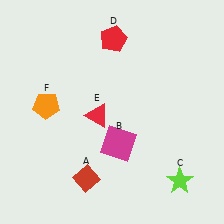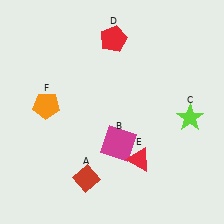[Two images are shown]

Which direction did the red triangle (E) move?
The red triangle (E) moved down.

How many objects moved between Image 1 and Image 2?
2 objects moved between the two images.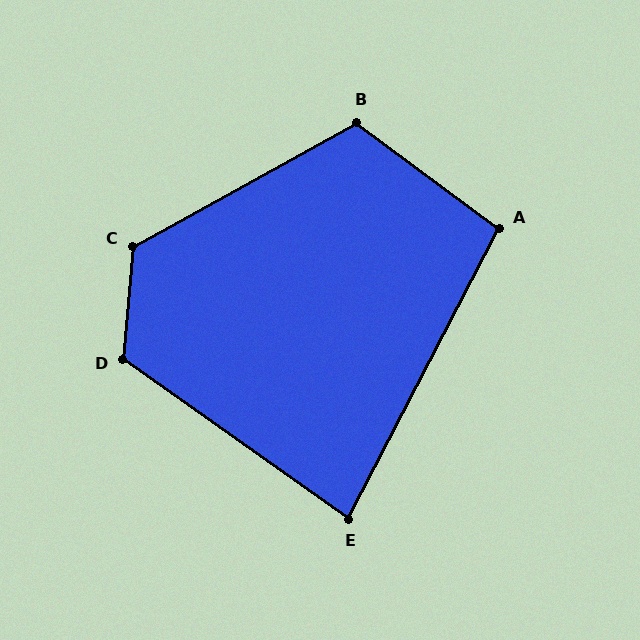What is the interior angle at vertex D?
Approximately 120 degrees (obtuse).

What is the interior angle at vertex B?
Approximately 114 degrees (obtuse).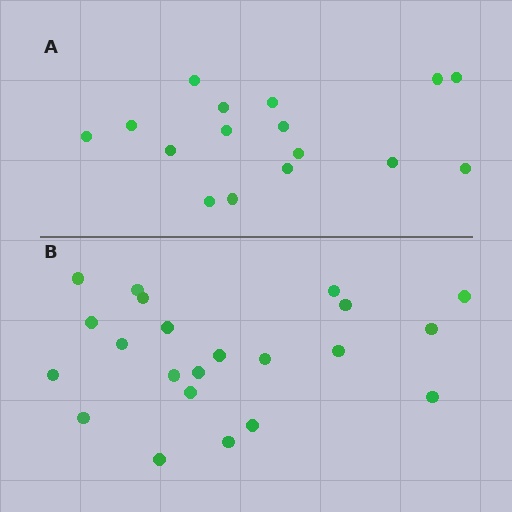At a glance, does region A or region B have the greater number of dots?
Region B (the bottom region) has more dots.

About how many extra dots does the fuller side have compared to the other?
Region B has about 6 more dots than region A.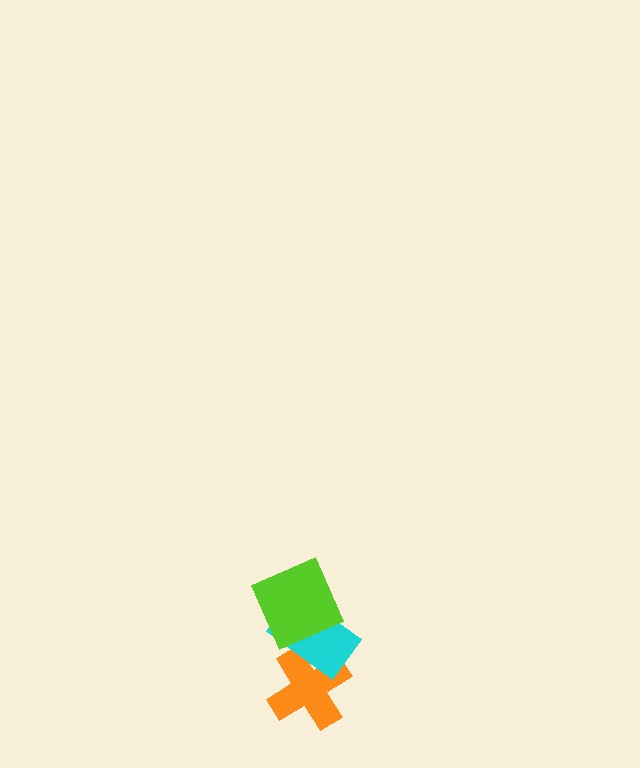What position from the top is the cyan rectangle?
The cyan rectangle is 2nd from the top.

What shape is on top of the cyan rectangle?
The lime square is on top of the cyan rectangle.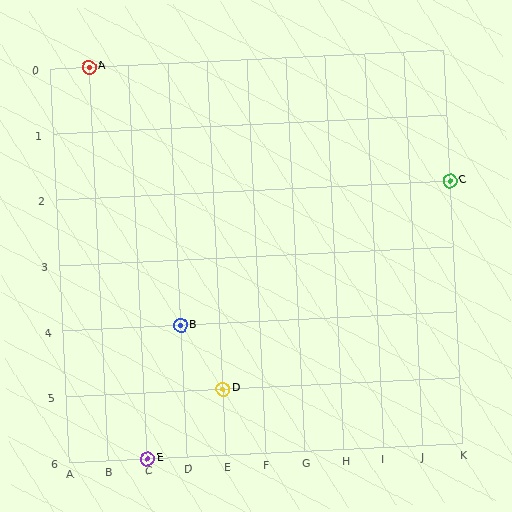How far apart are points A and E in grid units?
Points A and E are 1 column and 6 rows apart (about 6.1 grid units diagonally).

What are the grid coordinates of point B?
Point B is at grid coordinates (D, 4).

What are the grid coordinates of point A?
Point A is at grid coordinates (B, 0).